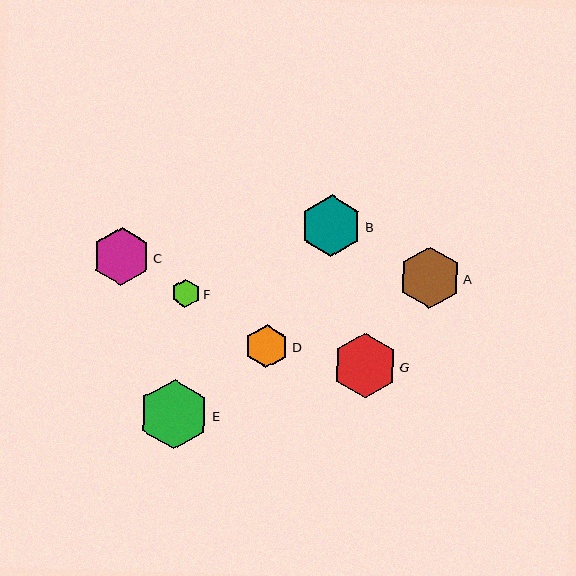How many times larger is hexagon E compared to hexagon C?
Hexagon E is approximately 1.2 times the size of hexagon C.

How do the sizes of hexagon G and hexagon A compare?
Hexagon G and hexagon A are approximately the same size.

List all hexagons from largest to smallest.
From largest to smallest: E, G, A, B, C, D, F.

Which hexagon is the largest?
Hexagon E is the largest with a size of approximately 70 pixels.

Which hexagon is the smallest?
Hexagon F is the smallest with a size of approximately 28 pixels.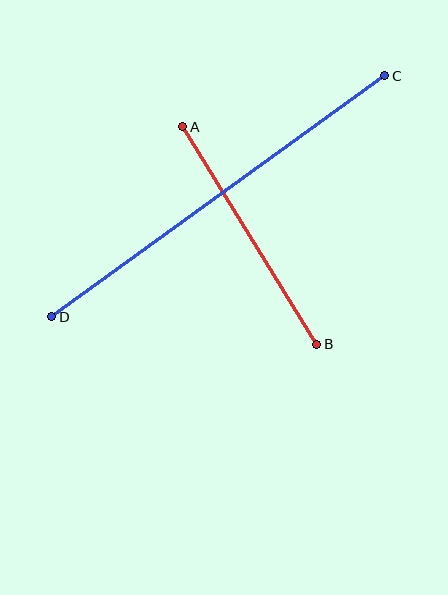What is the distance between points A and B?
The distance is approximately 255 pixels.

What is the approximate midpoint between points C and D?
The midpoint is at approximately (218, 196) pixels.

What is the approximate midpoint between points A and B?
The midpoint is at approximately (250, 235) pixels.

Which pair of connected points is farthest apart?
Points C and D are farthest apart.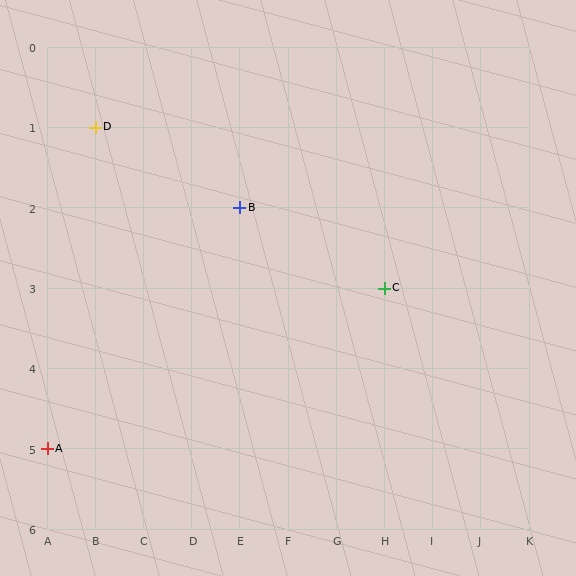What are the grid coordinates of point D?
Point D is at grid coordinates (B, 1).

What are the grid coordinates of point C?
Point C is at grid coordinates (H, 3).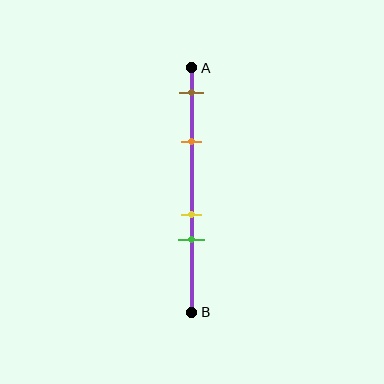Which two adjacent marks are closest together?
The yellow and green marks are the closest adjacent pair.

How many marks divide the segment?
There are 4 marks dividing the segment.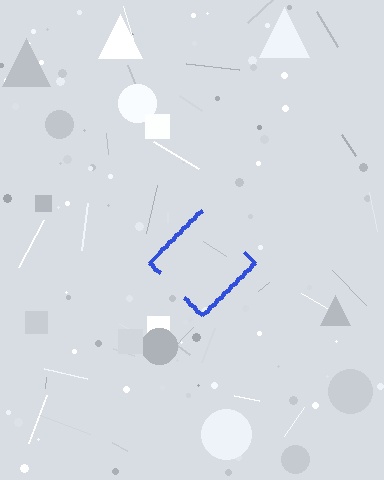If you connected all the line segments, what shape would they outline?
They would outline a diamond.